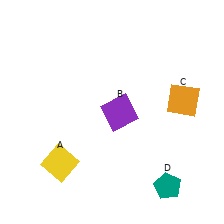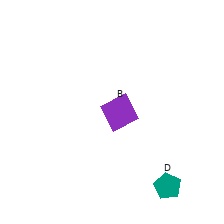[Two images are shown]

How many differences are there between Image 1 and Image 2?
There are 2 differences between the two images.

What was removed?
The orange square (C), the yellow square (A) were removed in Image 2.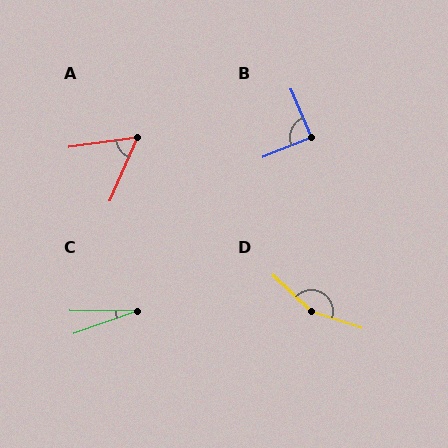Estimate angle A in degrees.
Approximately 59 degrees.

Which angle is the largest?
D, at approximately 155 degrees.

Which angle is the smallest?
C, at approximately 19 degrees.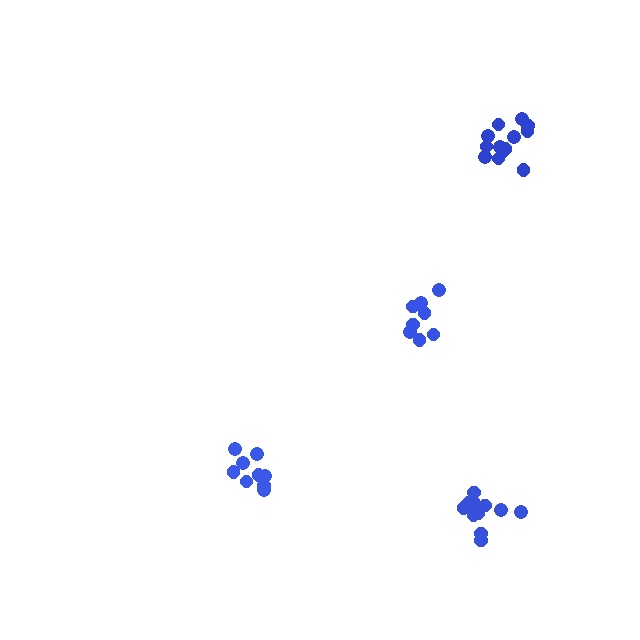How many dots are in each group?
Group 1: 8 dots, Group 2: 13 dots, Group 3: 11 dots, Group 4: 9 dots (41 total).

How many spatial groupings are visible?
There are 4 spatial groupings.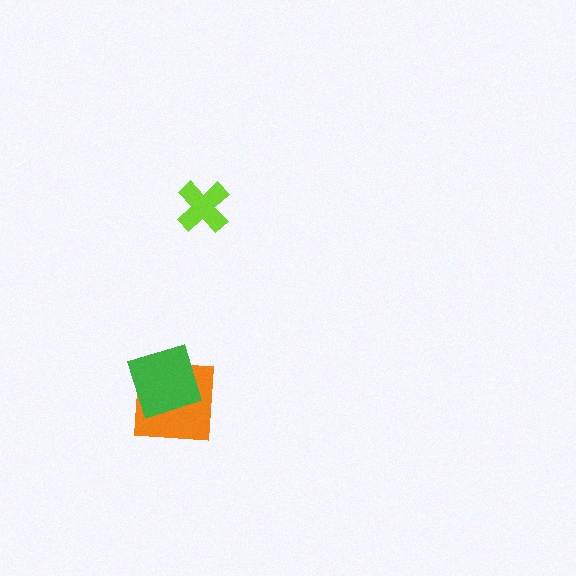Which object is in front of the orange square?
The green diamond is in front of the orange square.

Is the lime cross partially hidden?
No, no other shape covers it.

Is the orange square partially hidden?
Yes, it is partially covered by another shape.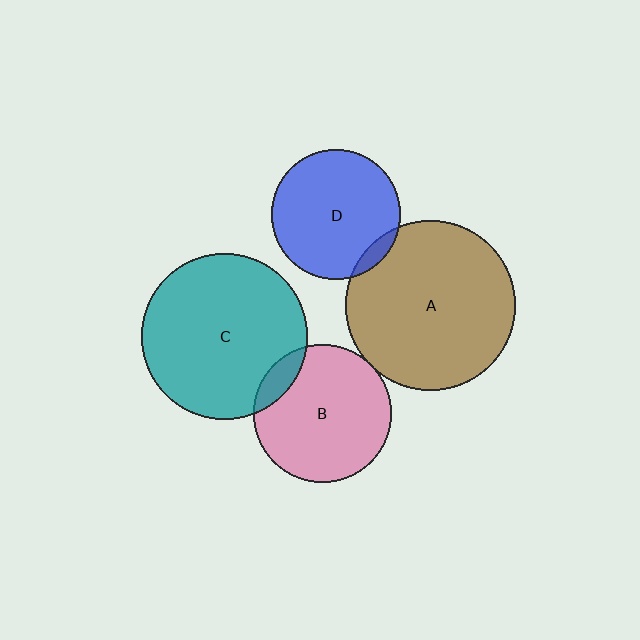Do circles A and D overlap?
Yes.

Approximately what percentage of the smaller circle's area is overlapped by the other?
Approximately 5%.